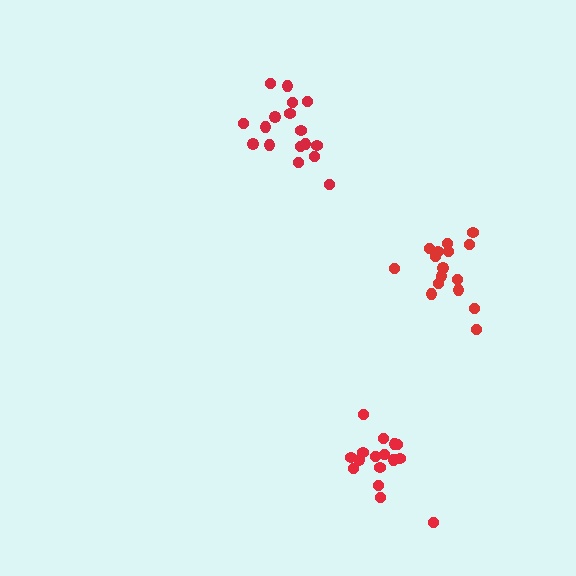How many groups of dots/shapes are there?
There are 3 groups.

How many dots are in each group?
Group 1: 17 dots, Group 2: 16 dots, Group 3: 16 dots (49 total).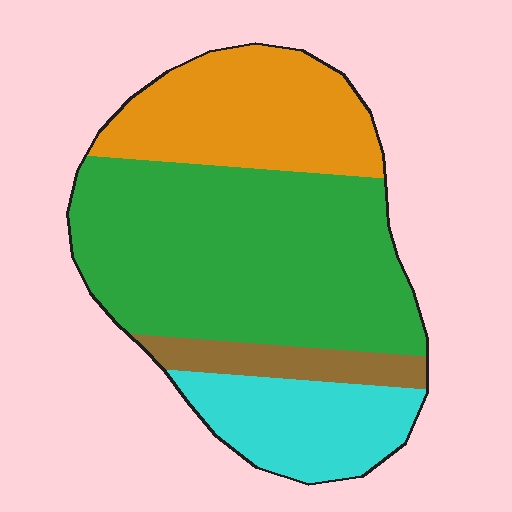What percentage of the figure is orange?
Orange covers about 25% of the figure.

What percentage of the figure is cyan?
Cyan takes up about one sixth (1/6) of the figure.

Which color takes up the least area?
Brown, at roughly 10%.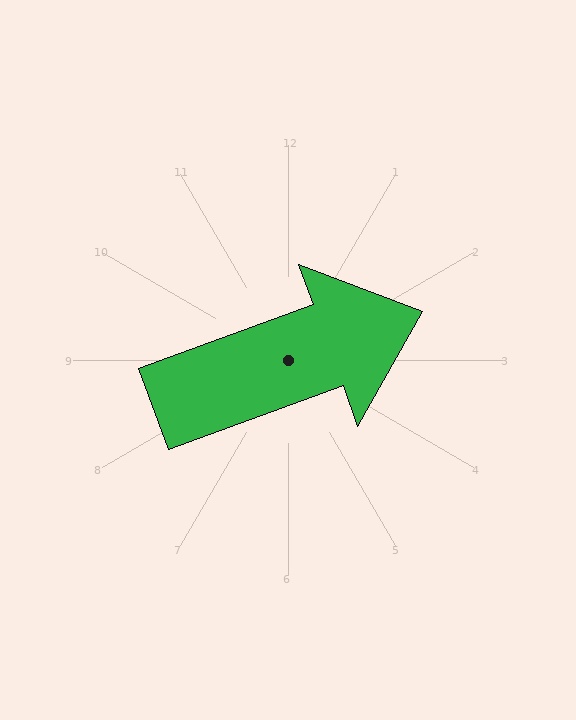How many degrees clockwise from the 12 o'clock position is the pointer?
Approximately 70 degrees.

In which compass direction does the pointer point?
East.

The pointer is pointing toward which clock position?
Roughly 2 o'clock.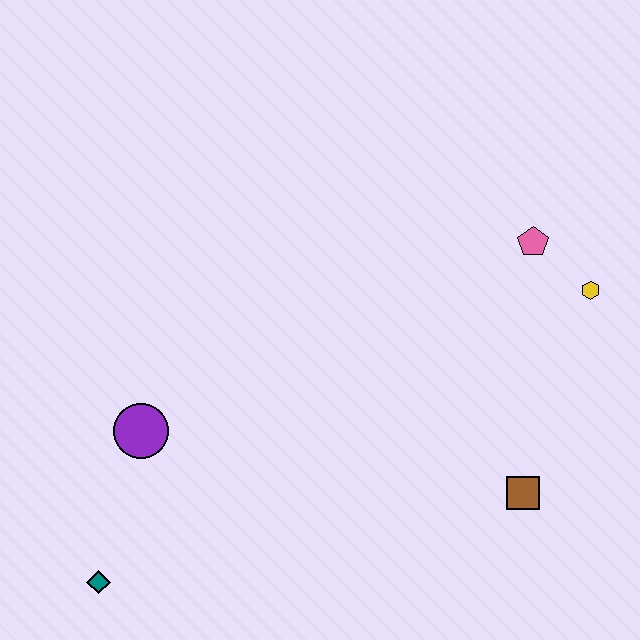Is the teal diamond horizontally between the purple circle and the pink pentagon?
No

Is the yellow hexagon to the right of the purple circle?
Yes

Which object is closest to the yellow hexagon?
The pink pentagon is closest to the yellow hexagon.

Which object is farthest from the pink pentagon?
The teal diamond is farthest from the pink pentagon.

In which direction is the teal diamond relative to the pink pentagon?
The teal diamond is to the left of the pink pentagon.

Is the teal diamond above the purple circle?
No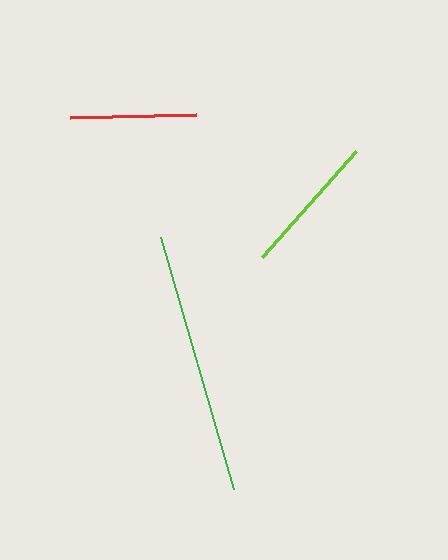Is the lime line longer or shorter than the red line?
The lime line is longer than the red line.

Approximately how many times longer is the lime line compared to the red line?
The lime line is approximately 1.1 times the length of the red line.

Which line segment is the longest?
The green line is the longest at approximately 263 pixels.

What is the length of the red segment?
The red segment is approximately 126 pixels long.